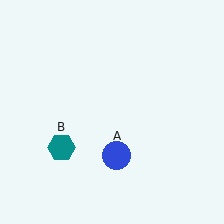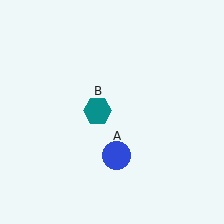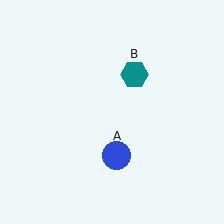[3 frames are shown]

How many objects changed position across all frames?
1 object changed position: teal hexagon (object B).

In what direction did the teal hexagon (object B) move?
The teal hexagon (object B) moved up and to the right.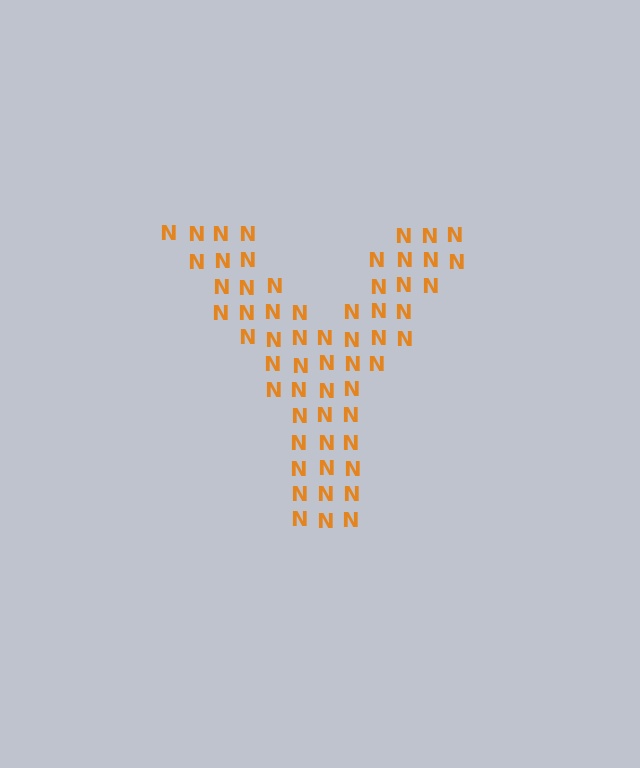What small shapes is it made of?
It is made of small letter N's.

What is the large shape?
The large shape is the letter Y.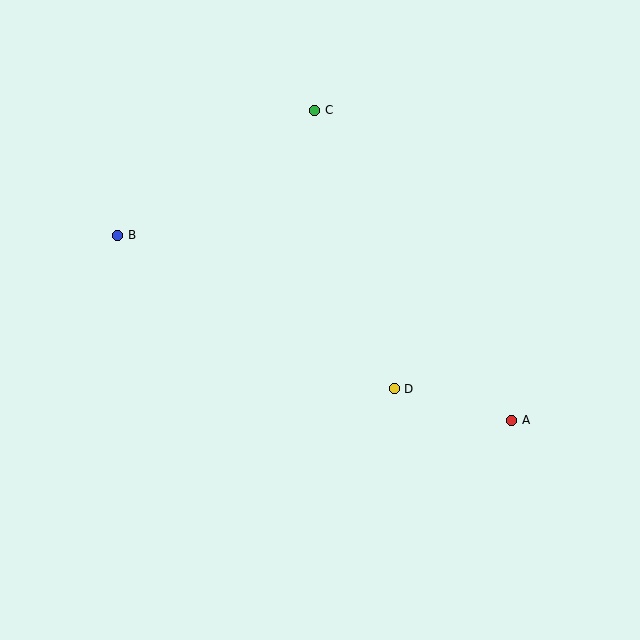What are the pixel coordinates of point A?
Point A is at (512, 420).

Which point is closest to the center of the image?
Point D at (394, 389) is closest to the center.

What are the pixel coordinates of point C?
Point C is at (315, 110).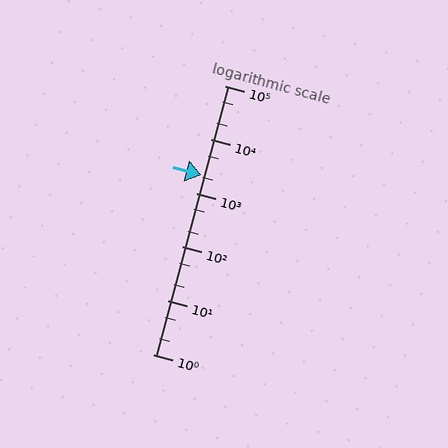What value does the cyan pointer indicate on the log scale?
The pointer indicates approximately 2200.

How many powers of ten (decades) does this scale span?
The scale spans 5 decades, from 1 to 100000.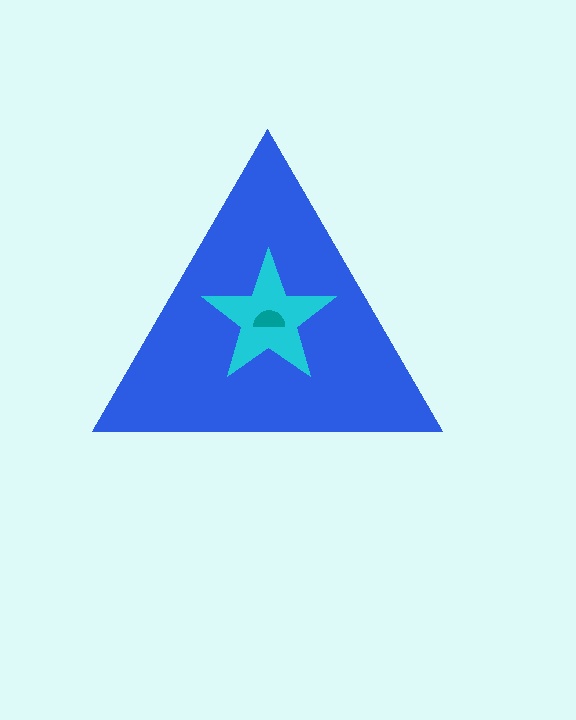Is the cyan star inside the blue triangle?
Yes.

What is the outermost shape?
The blue triangle.